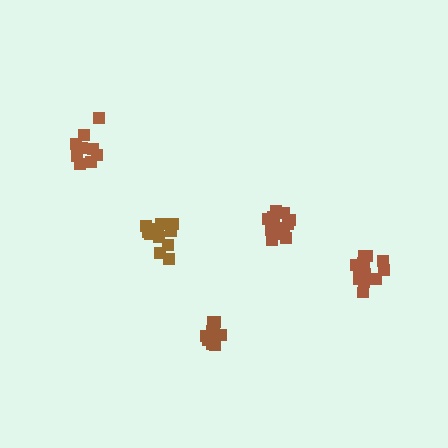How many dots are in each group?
Group 1: 11 dots, Group 2: 15 dots, Group 3: 15 dots, Group 4: 11 dots, Group 5: 14 dots (66 total).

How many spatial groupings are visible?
There are 5 spatial groupings.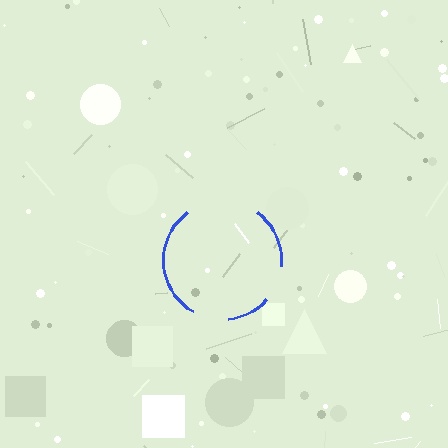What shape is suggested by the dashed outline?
The dashed outline suggests a circle.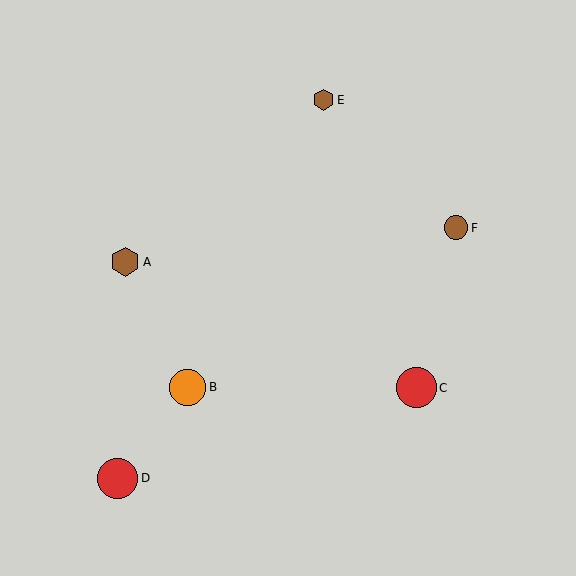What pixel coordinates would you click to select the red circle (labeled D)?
Click at (118, 478) to select the red circle D.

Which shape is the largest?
The red circle (labeled D) is the largest.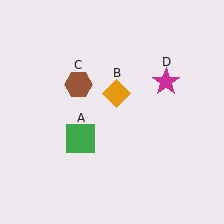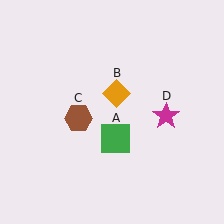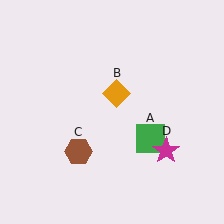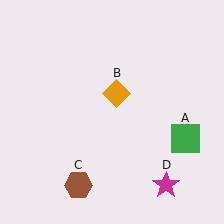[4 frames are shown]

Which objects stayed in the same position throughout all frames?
Orange diamond (object B) remained stationary.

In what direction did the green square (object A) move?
The green square (object A) moved right.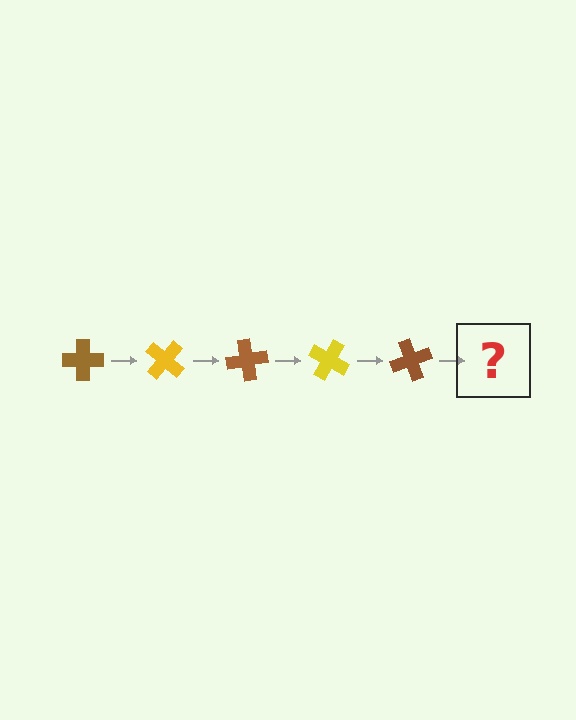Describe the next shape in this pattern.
It should be a yellow cross, rotated 200 degrees from the start.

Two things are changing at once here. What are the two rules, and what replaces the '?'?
The two rules are that it rotates 40 degrees each step and the color cycles through brown and yellow. The '?' should be a yellow cross, rotated 200 degrees from the start.